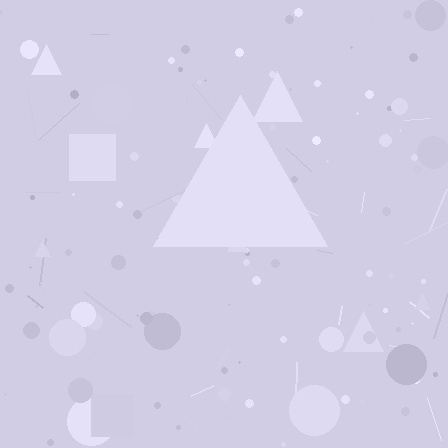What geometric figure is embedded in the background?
A triangle is embedded in the background.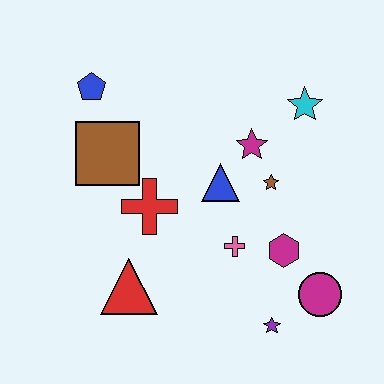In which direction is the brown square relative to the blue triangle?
The brown square is to the left of the blue triangle.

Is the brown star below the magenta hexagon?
No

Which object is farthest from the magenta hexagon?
The blue pentagon is farthest from the magenta hexagon.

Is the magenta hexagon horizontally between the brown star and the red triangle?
No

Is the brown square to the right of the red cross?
No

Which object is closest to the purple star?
The magenta circle is closest to the purple star.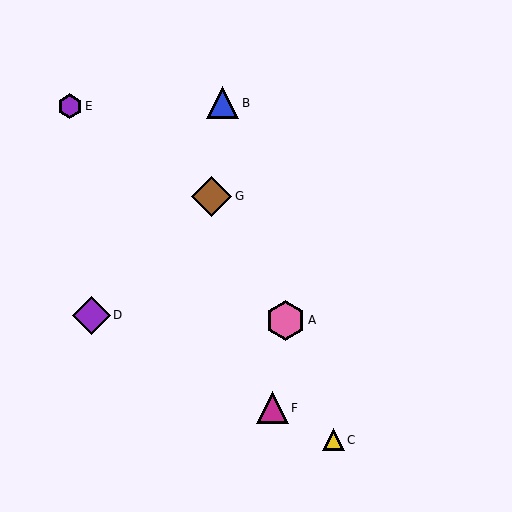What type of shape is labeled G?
Shape G is a brown diamond.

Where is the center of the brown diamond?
The center of the brown diamond is at (212, 196).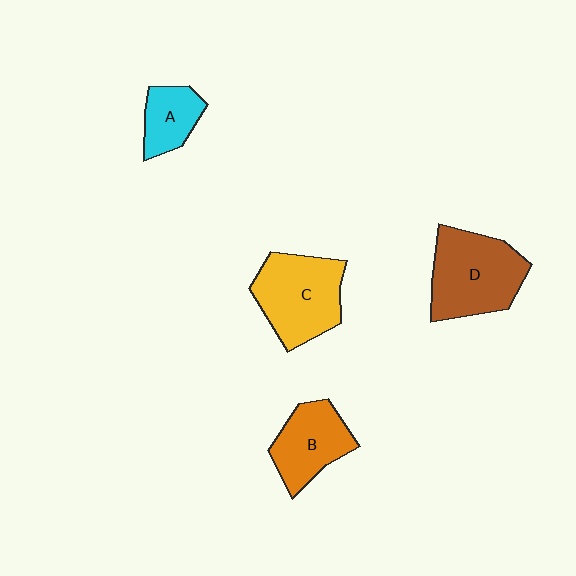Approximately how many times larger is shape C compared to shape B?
Approximately 1.3 times.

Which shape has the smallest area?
Shape A (cyan).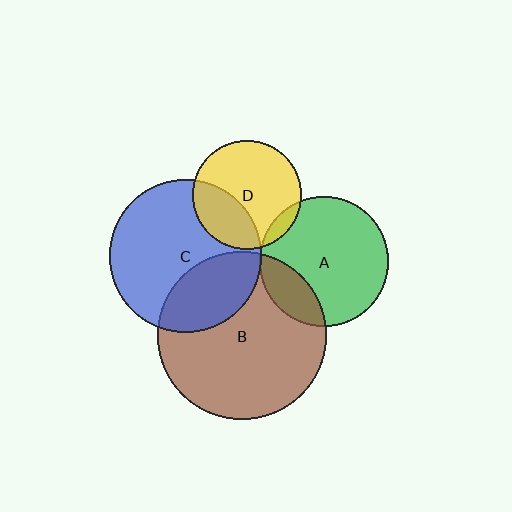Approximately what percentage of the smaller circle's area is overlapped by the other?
Approximately 5%.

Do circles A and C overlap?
Yes.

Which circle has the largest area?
Circle B (brown).